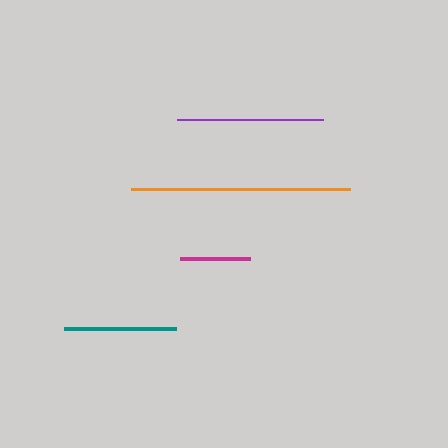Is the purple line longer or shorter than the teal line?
The purple line is longer than the teal line.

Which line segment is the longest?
The orange line is the longest at approximately 219 pixels.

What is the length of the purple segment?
The purple segment is approximately 146 pixels long.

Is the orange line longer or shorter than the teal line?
The orange line is longer than the teal line.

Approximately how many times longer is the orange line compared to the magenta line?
The orange line is approximately 3.1 times the length of the magenta line.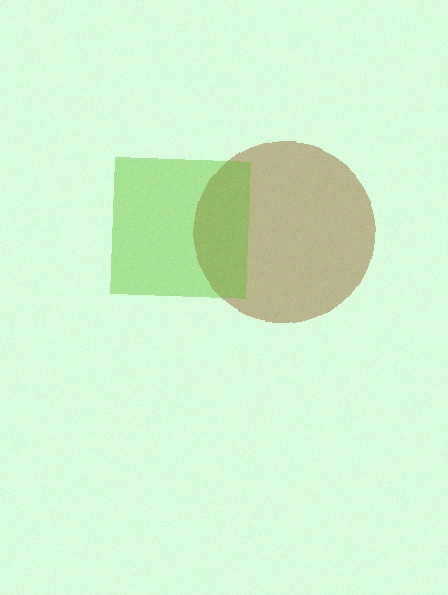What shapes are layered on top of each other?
The layered shapes are: a brown circle, a lime square.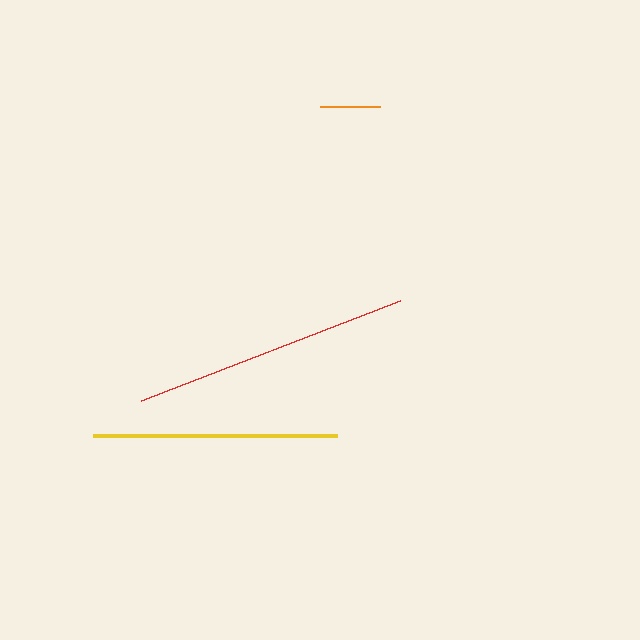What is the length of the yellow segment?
The yellow segment is approximately 244 pixels long.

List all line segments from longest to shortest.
From longest to shortest: red, yellow, orange.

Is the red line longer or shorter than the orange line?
The red line is longer than the orange line.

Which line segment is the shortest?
The orange line is the shortest at approximately 60 pixels.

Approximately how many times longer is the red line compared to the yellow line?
The red line is approximately 1.1 times the length of the yellow line.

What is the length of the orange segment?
The orange segment is approximately 60 pixels long.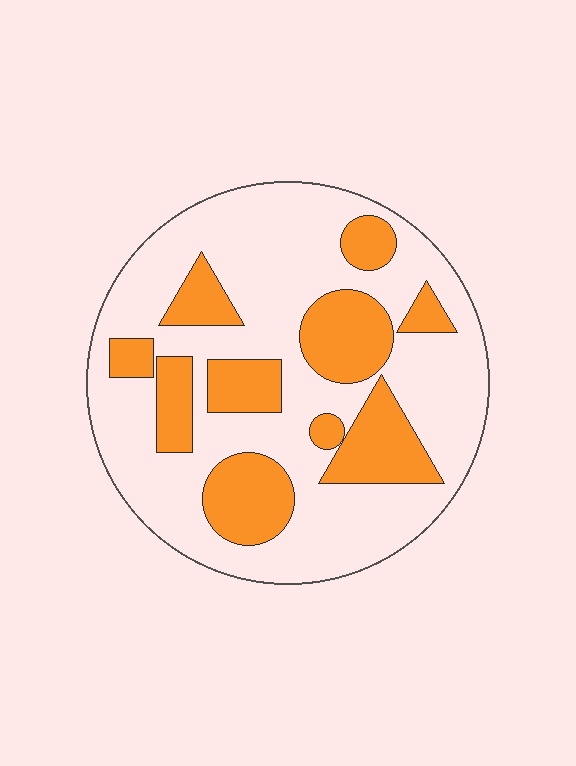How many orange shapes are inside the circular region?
10.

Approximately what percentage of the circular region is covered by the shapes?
Approximately 30%.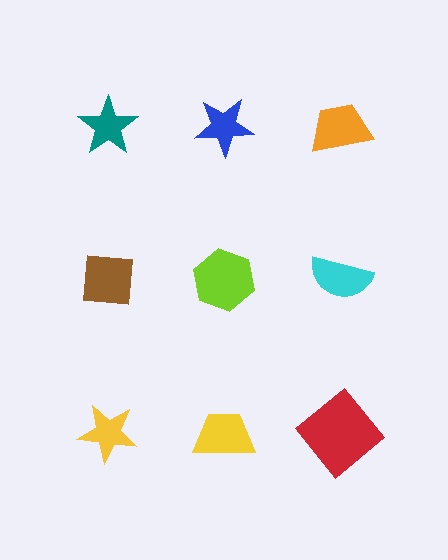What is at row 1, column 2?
A blue star.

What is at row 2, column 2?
A lime hexagon.